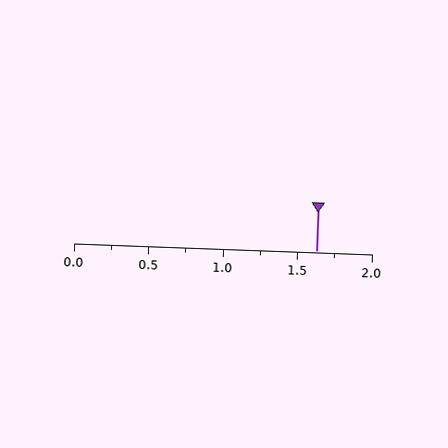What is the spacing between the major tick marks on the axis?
The major ticks are spaced 0.5 apart.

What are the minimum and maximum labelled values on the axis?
The axis runs from 0.0 to 2.0.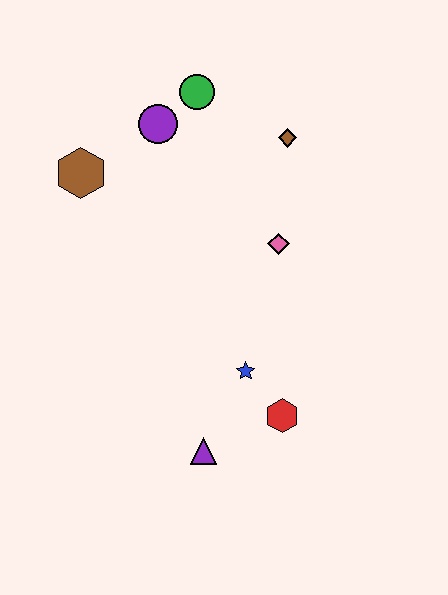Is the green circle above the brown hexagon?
Yes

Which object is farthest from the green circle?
The purple triangle is farthest from the green circle.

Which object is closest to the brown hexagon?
The purple circle is closest to the brown hexagon.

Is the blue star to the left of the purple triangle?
No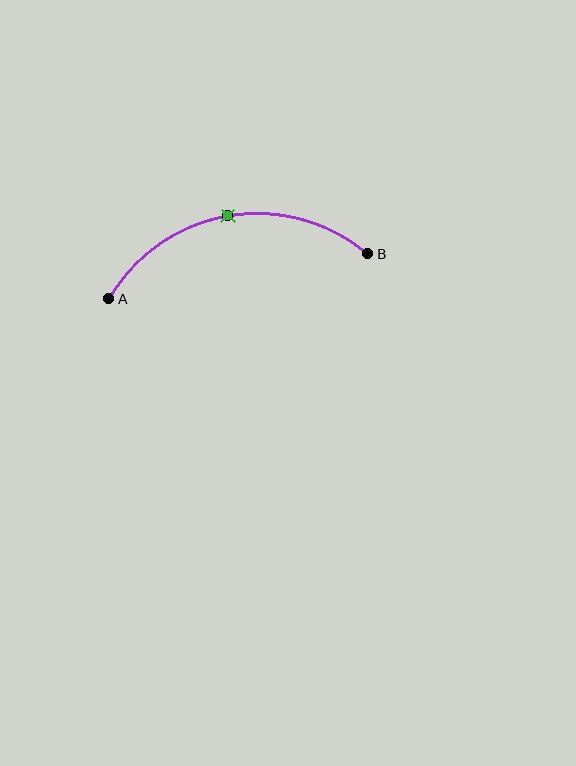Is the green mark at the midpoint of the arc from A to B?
Yes. The green mark lies on the arc at equal arc-length from both A and B — it is the arc midpoint.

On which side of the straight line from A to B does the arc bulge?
The arc bulges above the straight line connecting A and B.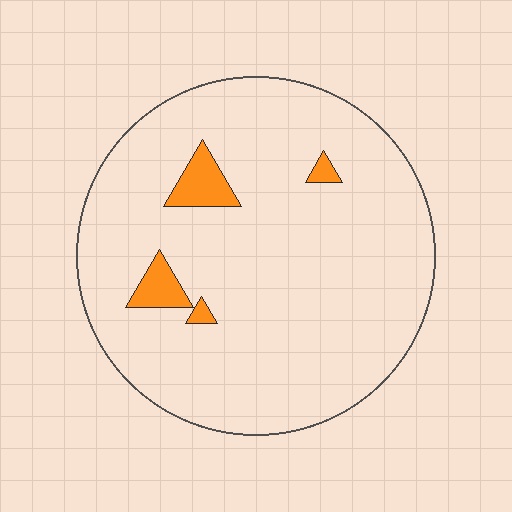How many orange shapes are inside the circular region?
4.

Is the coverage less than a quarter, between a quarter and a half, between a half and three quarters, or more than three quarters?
Less than a quarter.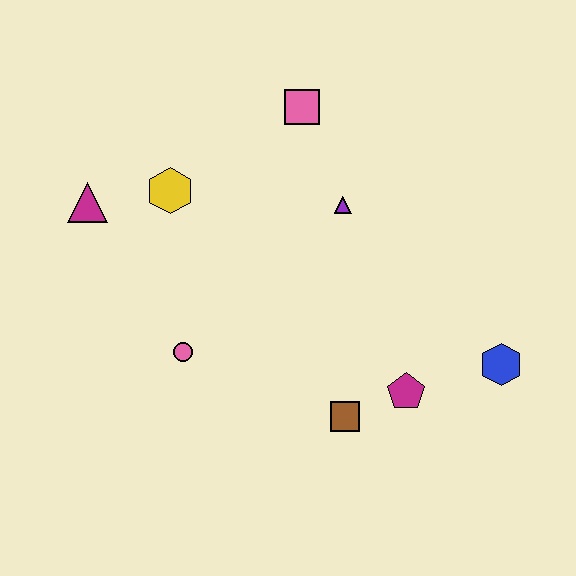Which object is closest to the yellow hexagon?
The magenta triangle is closest to the yellow hexagon.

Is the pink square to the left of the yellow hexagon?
No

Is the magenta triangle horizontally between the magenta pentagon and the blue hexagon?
No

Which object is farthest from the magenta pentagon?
The magenta triangle is farthest from the magenta pentagon.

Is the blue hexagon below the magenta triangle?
Yes